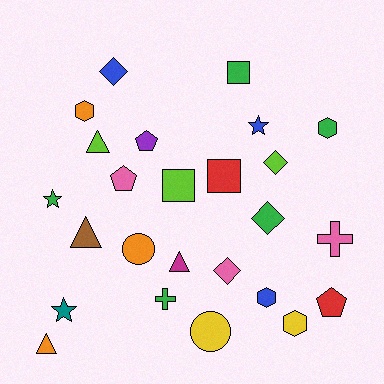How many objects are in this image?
There are 25 objects.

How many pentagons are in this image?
There are 3 pentagons.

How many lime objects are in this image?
There are 3 lime objects.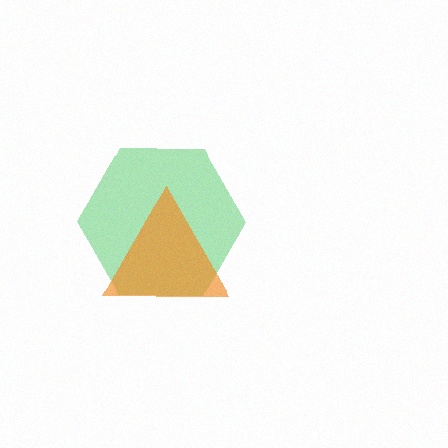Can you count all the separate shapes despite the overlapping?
Yes, there are 2 separate shapes.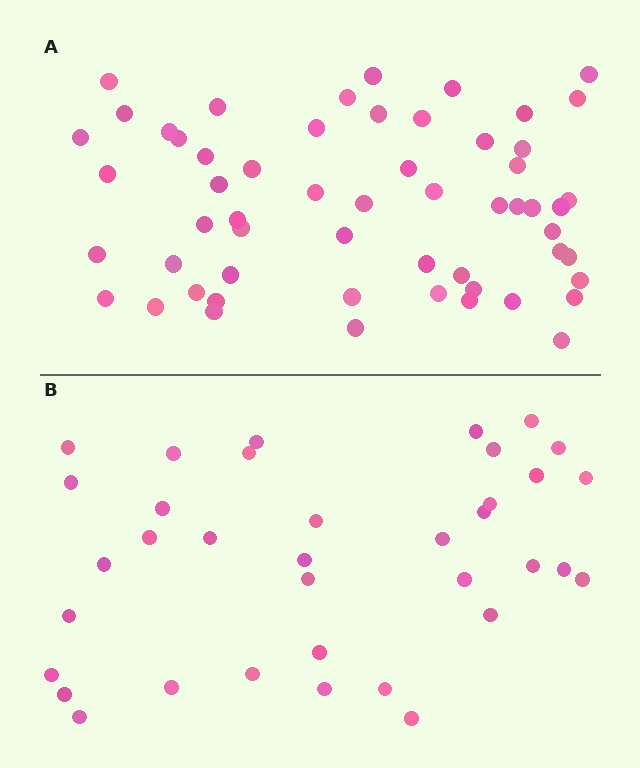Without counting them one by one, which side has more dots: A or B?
Region A (the top region) has more dots.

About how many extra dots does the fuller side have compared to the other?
Region A has approximately 20 more dots than region B.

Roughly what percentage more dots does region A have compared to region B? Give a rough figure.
About 60% more.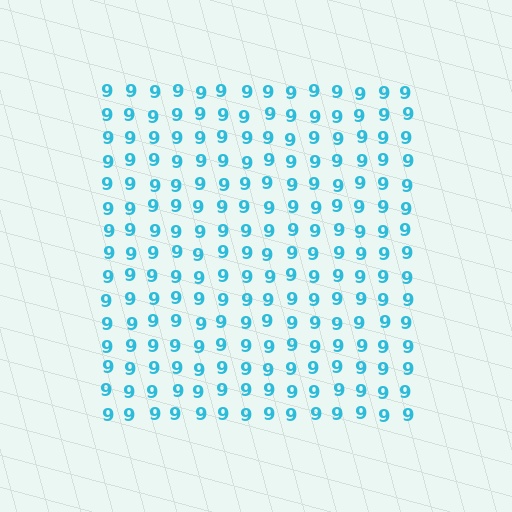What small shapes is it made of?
It is made of small digit 9's.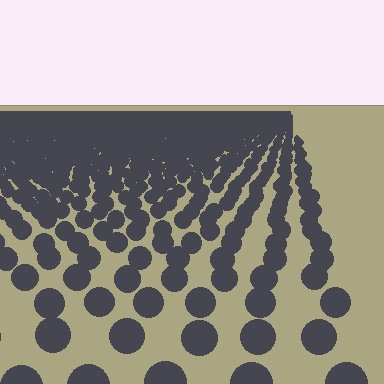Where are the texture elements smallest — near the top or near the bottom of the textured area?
Near the top.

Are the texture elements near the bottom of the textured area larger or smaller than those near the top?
Larger. Near the bottom, elements are closer to the viewer and appear at a bigger on-screen size.